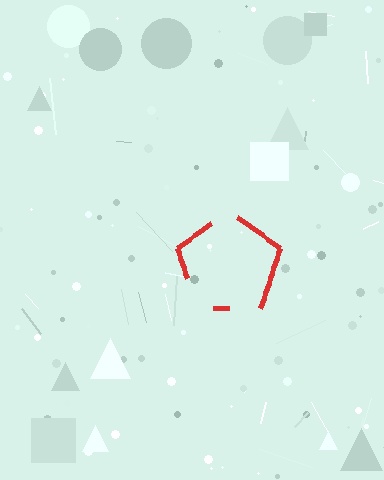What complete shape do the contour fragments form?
The contour fragments form a pentagon.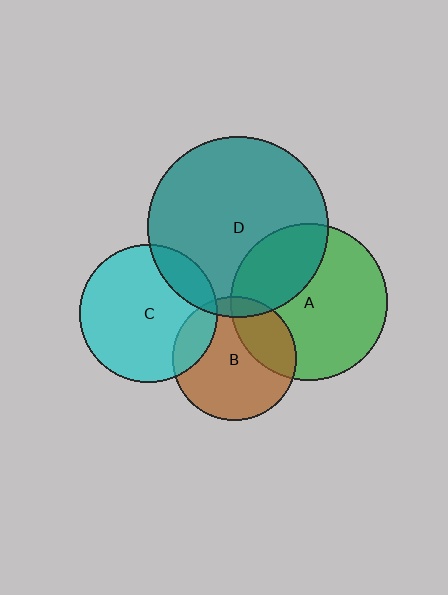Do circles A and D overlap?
Yes.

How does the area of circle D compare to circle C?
Approximately 1.7 times.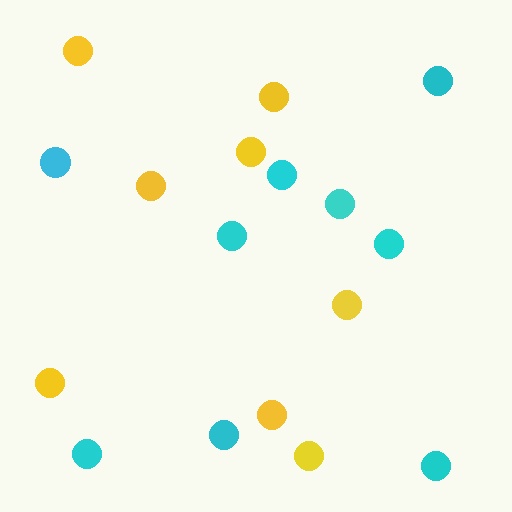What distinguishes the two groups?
There are 2 groups: one group of yellow circles (8) and one group of cyan circles (9).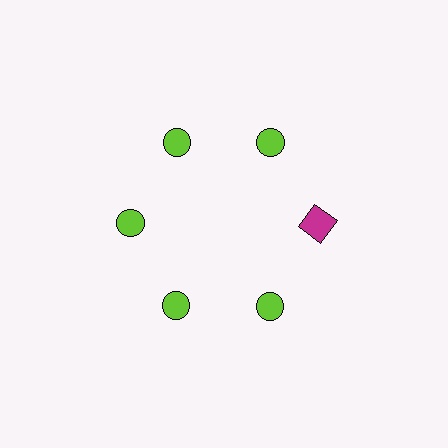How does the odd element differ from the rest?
It differs in both color (magenta instead of lime) and shape (square instead of circle).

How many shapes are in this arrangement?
There are 6 shapes arranged in a ring pattern.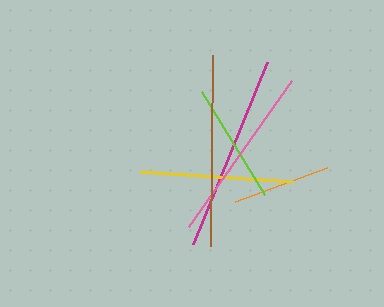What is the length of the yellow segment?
The yellow segment is approximately 152 pixels long.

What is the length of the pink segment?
The pink segment is approximately 178 pixels long.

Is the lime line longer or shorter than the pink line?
The pink line is longer than the lime line.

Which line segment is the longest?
The magenta line is the longest at approximately 196 pixels.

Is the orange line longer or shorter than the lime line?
The lime line is longer than the orange line.